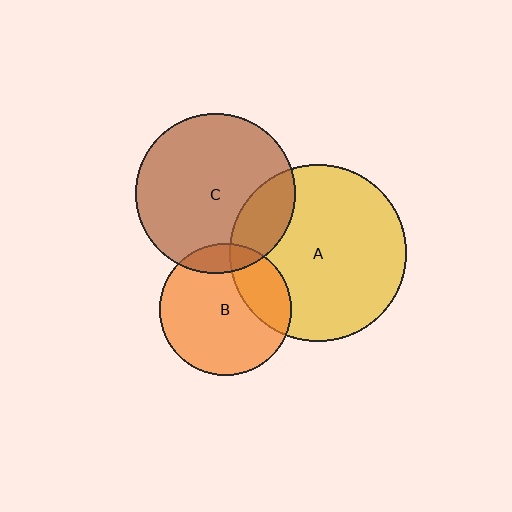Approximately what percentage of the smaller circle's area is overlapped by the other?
Approximately 15%.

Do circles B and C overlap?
Yes.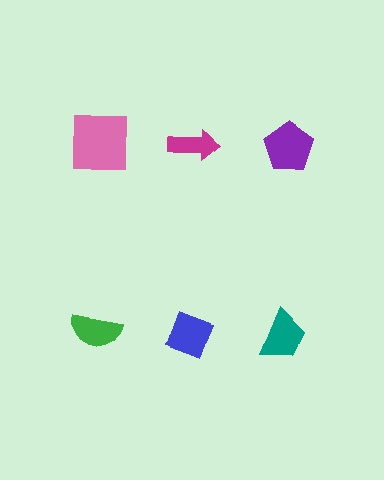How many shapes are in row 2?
3 shapes.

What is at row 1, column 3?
A purple pentagon.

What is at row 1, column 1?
A pink square.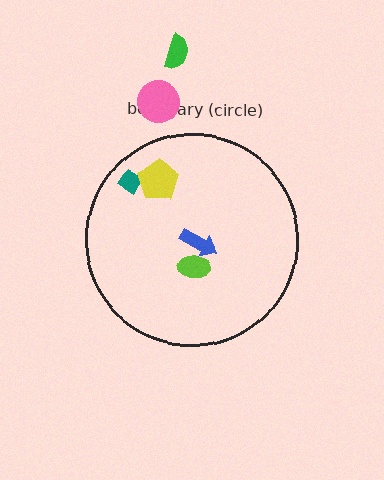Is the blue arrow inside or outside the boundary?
Inside.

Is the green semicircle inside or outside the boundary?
Outside.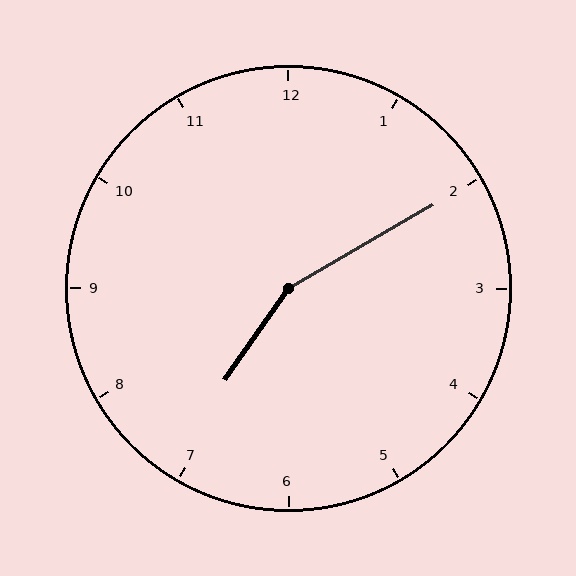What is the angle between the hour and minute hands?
Approximately 155 degrees.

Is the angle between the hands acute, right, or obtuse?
It is obtuse.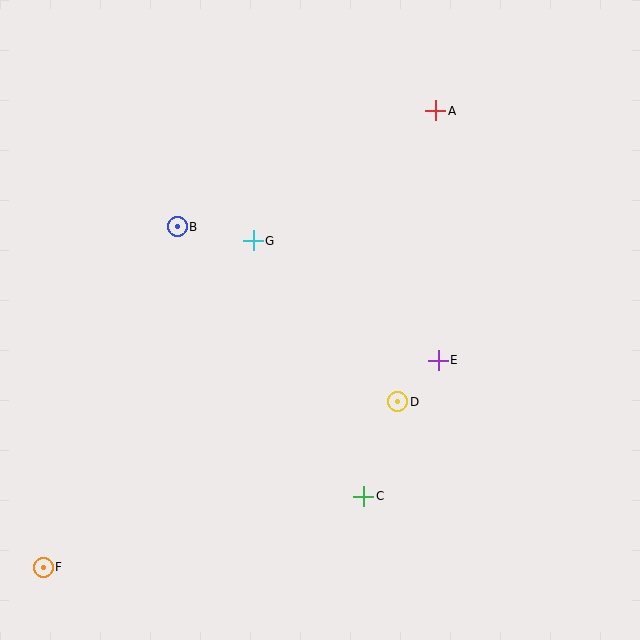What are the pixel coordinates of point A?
Point A is at (436, 111).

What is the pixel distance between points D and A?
The distance between D and A is 293 pixels.